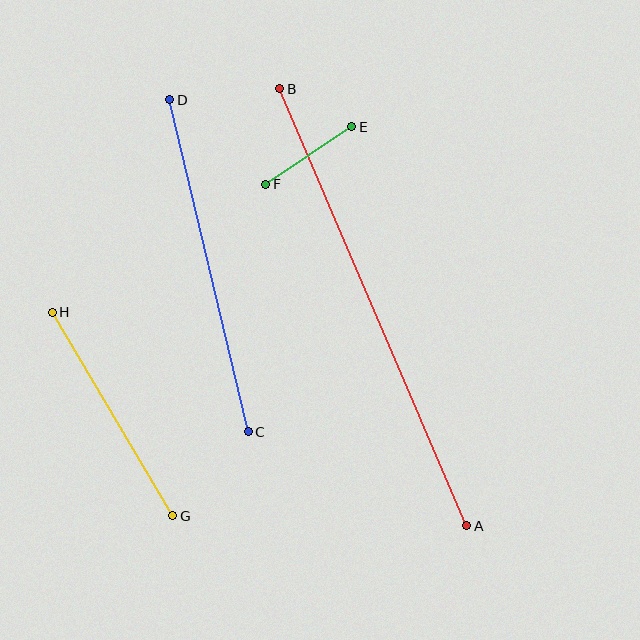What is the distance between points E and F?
The distance is approximately 103 pixels.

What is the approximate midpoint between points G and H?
The midpoint is at approximately (113, 414) pixels.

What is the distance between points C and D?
The distance is approximately 341 pixels.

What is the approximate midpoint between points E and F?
The midpoint is at approximately (309, 156) pixels.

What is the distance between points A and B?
The distance is approximately 476 pixels.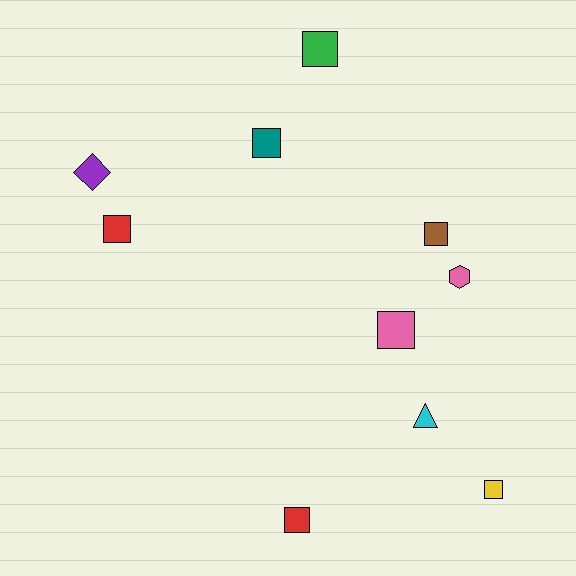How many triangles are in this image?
There is 1 triangle.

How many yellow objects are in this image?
There is 1 yellow object.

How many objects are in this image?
There are 10 objects.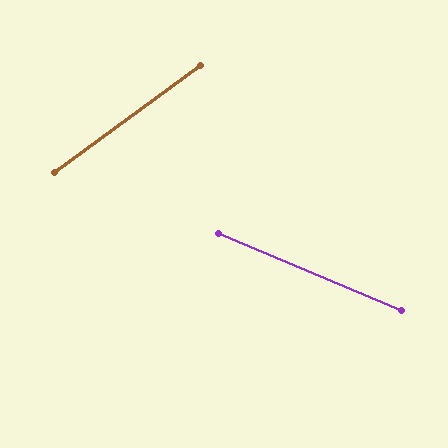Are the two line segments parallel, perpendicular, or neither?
Neither parallel nor perpendicular — they differ by about 59°.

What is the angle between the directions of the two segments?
Approximately 59 degrees.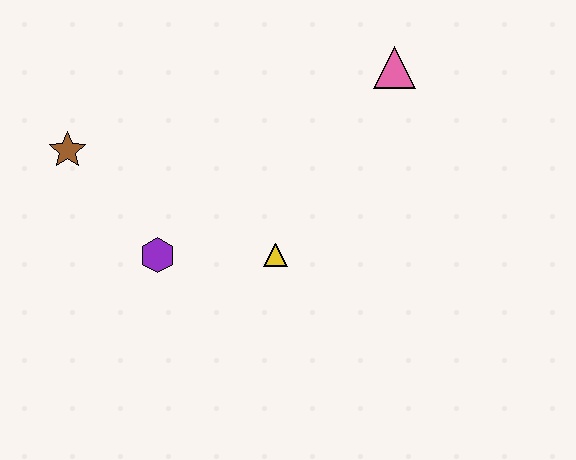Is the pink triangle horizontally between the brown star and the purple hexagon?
No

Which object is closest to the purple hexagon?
The yellow triangle is closest to the purple hexagon.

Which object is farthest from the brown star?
The pink triangle is farthest from the brown star.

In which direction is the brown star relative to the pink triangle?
The brown star is to the left of the pink triangle.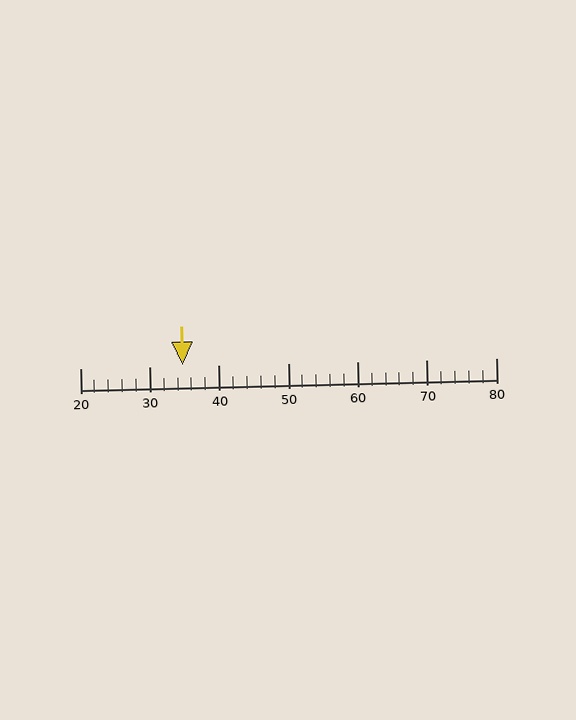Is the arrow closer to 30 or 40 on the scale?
The arrow is closer to 30.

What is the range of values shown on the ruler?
The ruler shows values from 20 to 80.